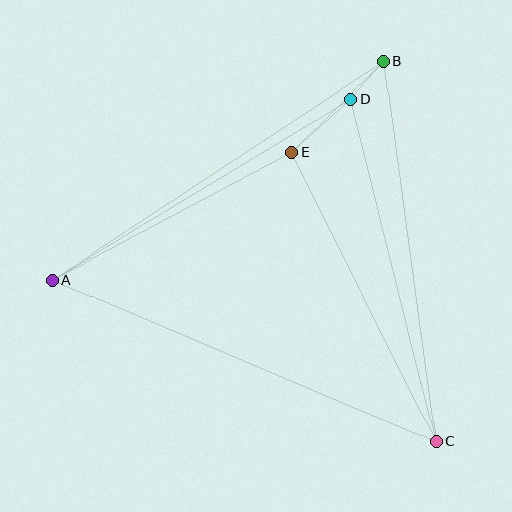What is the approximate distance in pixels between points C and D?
The distance between C and D is approximately 353 pixels.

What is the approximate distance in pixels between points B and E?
The distance between B and E is approximately 130 pixels.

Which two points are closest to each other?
Points B and D are closest to each other.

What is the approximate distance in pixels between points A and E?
The distance between A and E is approximately 271 pixels.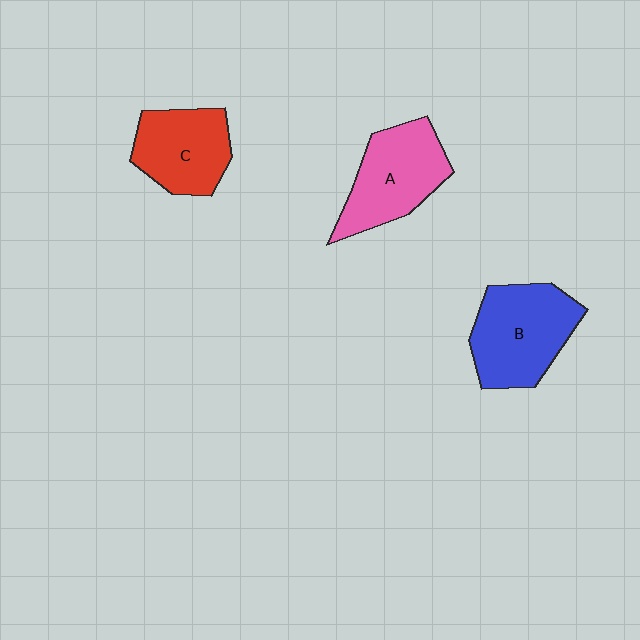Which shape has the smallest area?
Shape C (red).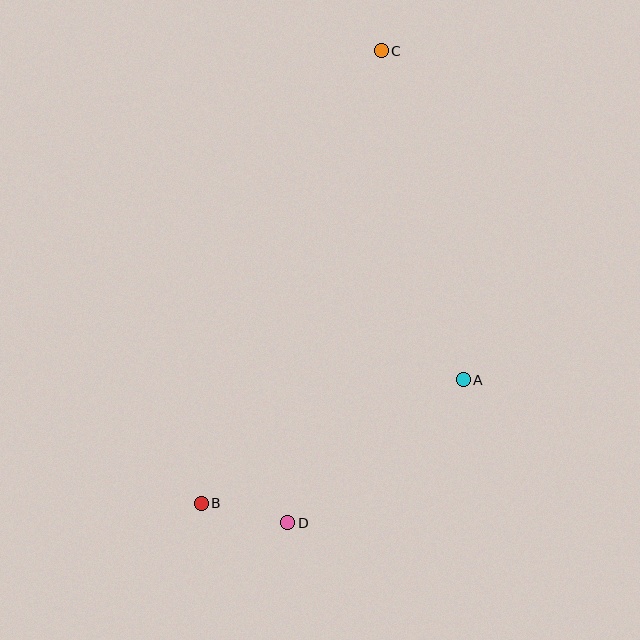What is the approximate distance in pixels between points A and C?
The distance between A and C is approximately 339 pixels.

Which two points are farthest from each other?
Points B and C are farthest from each other.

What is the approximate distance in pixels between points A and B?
The distance between A and B is approximately 289 pixels.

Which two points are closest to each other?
Points B and D are closest to each other.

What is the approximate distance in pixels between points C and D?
The distance between C and D is approximately 481 pixels.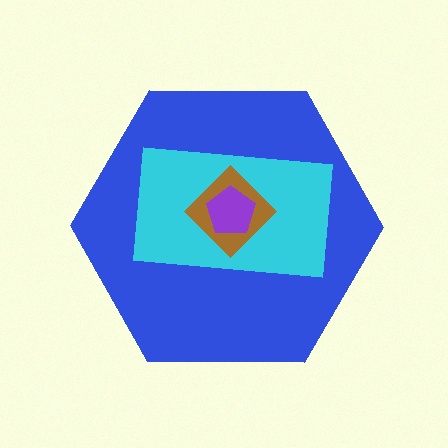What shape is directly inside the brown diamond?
The purple pentagon.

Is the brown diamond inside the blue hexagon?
Yes.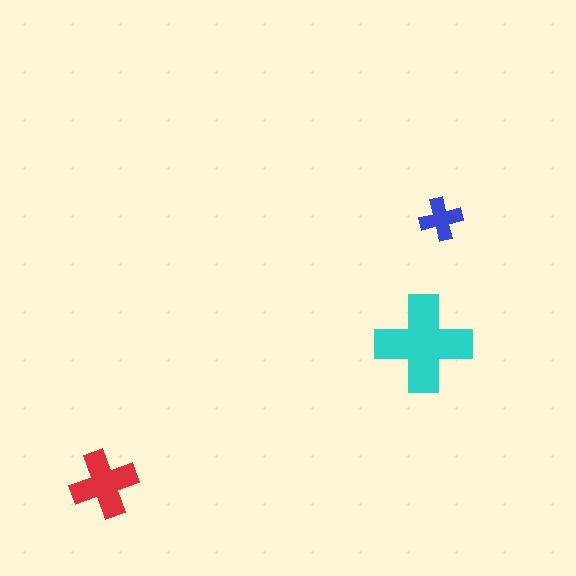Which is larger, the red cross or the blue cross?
The red one.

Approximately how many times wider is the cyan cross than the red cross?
About 1.5 times wider.